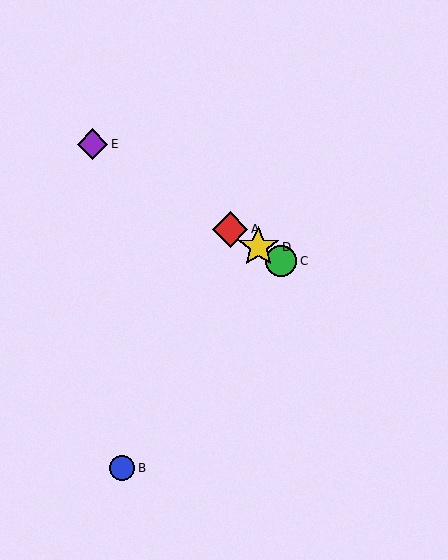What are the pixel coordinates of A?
Object A is at (230, 229).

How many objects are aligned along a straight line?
4 objects (A, C, D, E) are aligned along a straight line.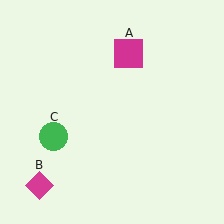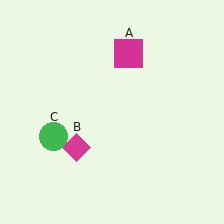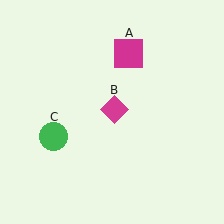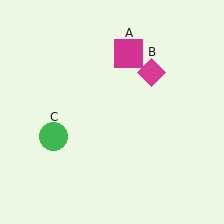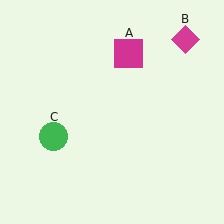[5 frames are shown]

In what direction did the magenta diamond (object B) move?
The magenta diamond (object B) moved up and to the right.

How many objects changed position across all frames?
1 object changed position: magenta diamond (object B).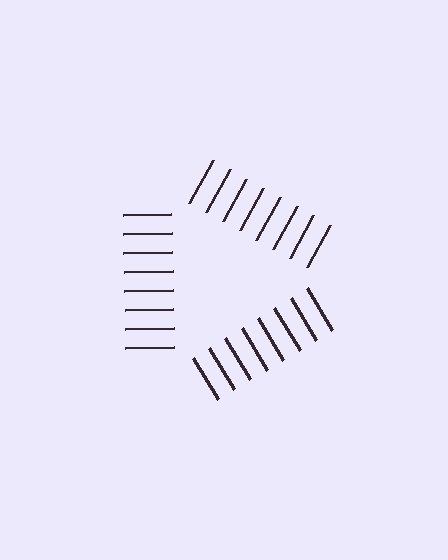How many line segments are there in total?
24 — 8 along each of the 3 edges.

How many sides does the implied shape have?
3 sides — the line-ends trace a triangle.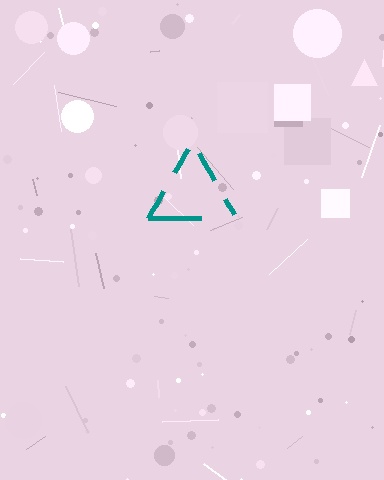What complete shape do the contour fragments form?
The contour fragments form a triangle.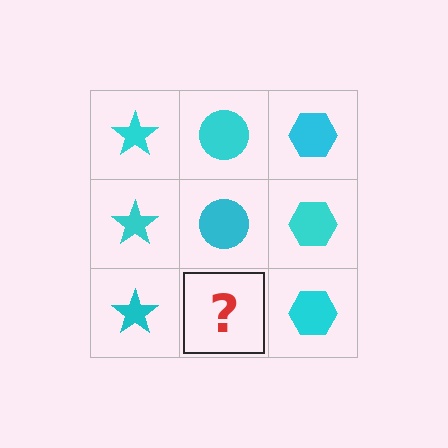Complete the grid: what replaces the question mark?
The question mark should be replaced with a cyan circle.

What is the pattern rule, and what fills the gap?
The rule is that each column has a consistent shape. The gap should be filled with a cyan circle.